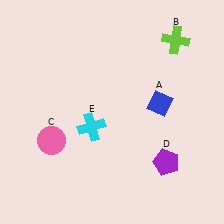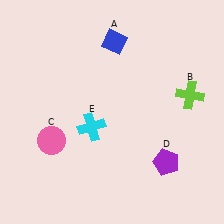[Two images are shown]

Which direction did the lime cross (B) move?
The lime cross (B) moved down.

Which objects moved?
The objects that moved are: the blue diamond (A), the lime cross (B).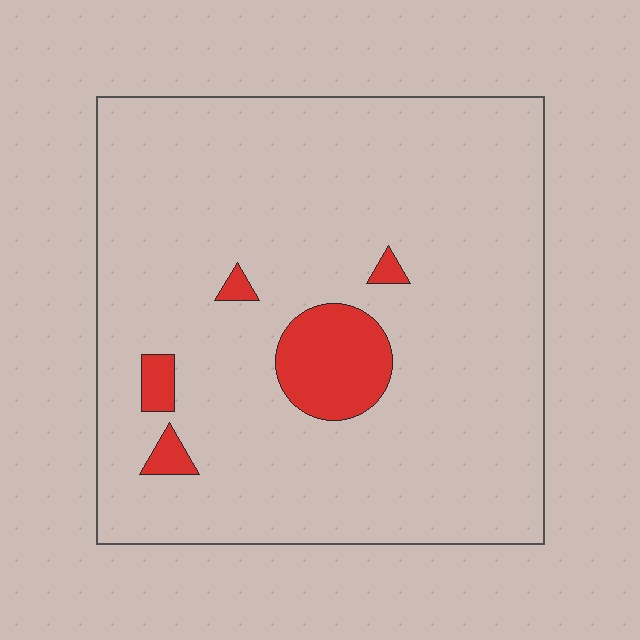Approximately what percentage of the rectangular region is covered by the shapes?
Approximately 10%.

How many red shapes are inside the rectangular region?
5.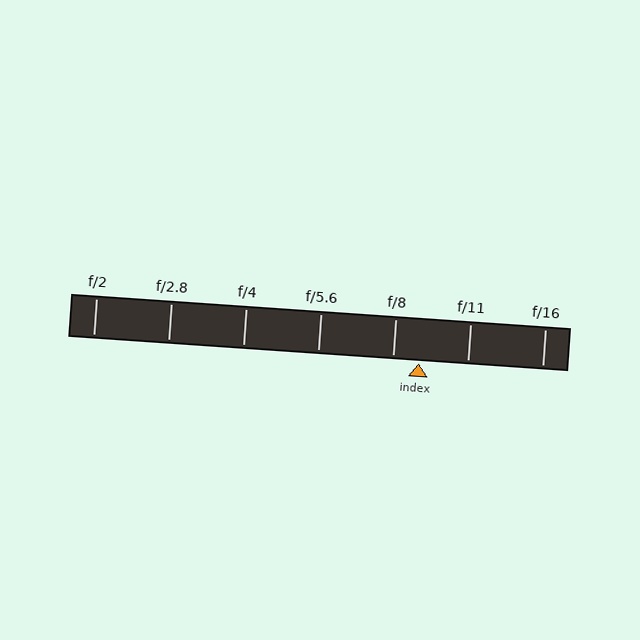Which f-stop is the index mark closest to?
The index mark is closest to f/8.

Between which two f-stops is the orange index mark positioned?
The index mark is between f/8 and f/11.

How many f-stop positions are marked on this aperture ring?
There are 7 f-stop positions marked.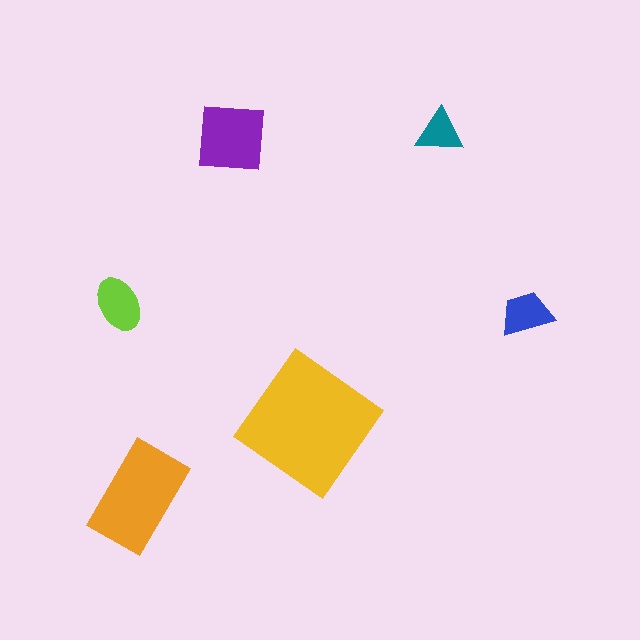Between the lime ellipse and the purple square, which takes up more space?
The purple square.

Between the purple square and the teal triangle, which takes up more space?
The purple square.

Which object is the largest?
The yellow diamond.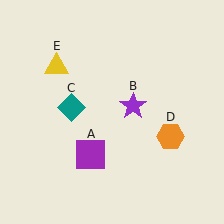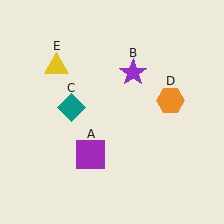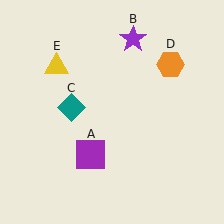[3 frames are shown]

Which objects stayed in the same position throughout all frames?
Purple square (object A) and teal diamond (object C) and yellow triangle (object E) remained stationary.